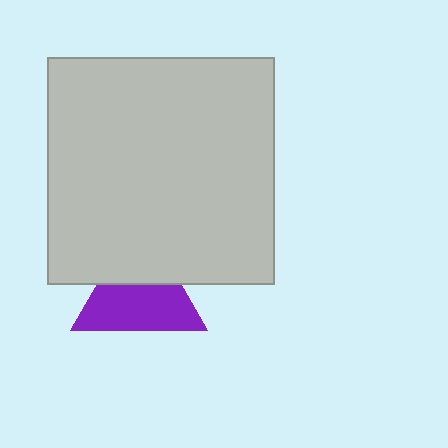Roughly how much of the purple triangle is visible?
About half of it is visible (roughly 62%).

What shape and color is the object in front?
The object in front is a light gray square.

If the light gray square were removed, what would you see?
You would see the complete purple triangle.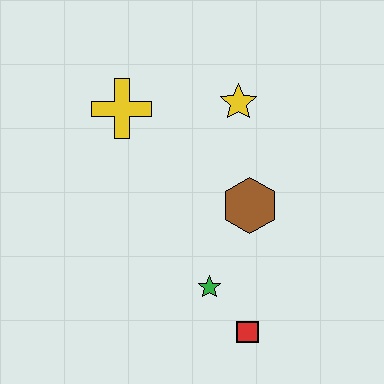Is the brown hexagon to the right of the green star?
Yes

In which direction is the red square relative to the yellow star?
The red square is below the yellow star.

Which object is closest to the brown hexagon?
The green star is closest to the brown hexagon.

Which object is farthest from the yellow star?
The red square is farthest from the yellow star.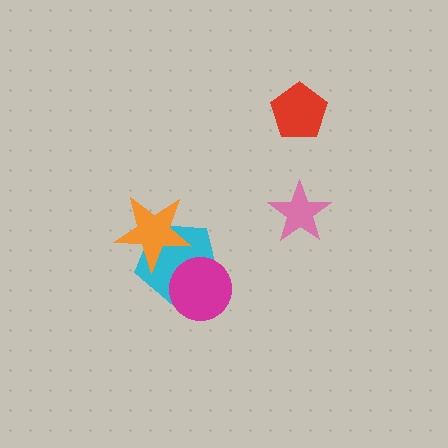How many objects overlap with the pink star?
0 objects overlap with the pink star.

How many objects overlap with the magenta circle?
1 object overlaps with the magenta circle.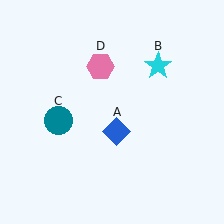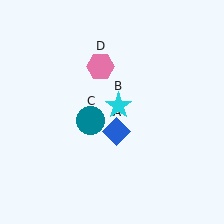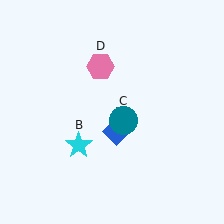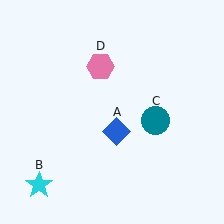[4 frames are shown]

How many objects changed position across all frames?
2 objects changed position: cyan star (object B), teal circle (object C).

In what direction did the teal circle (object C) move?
The teal circle (object C) moved right.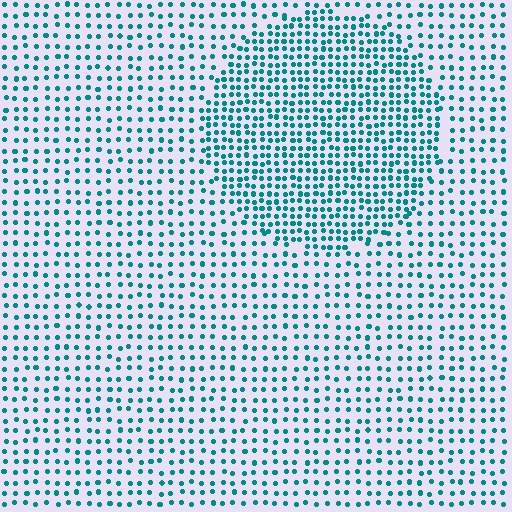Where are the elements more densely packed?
The elements are more densely packed inside the circle boundary.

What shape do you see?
I see a circle.